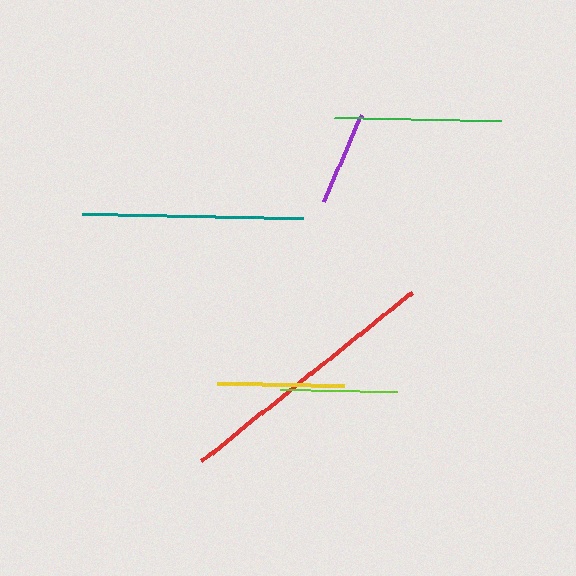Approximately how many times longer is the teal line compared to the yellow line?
The teal line is approximately 1.7 times the length of the yellow line.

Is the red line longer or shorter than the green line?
The red line is longer than the green line.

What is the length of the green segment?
The green segment is approximately 167 pixels long.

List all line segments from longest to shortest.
From longest to shortest: red, teal, green, yellow, lime, purple.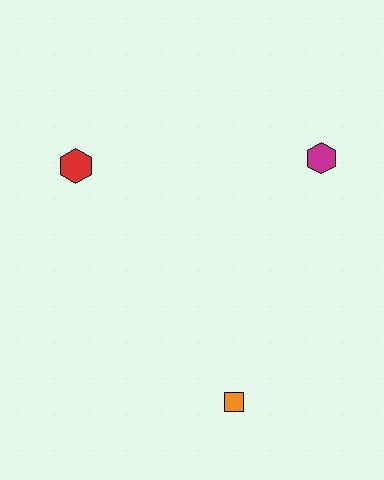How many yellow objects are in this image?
There are no yellow objects.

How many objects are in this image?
There are 3 objects.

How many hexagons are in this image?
There are 2 hexagons.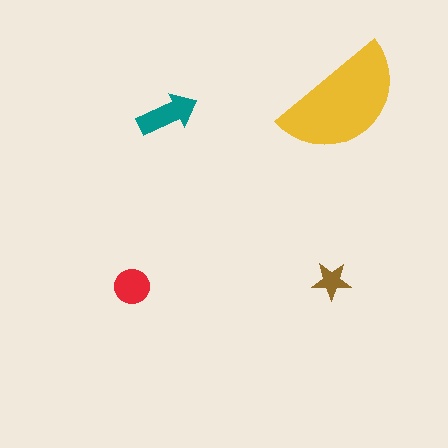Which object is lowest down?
The red circle is bottommost.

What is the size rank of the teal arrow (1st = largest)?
2nd.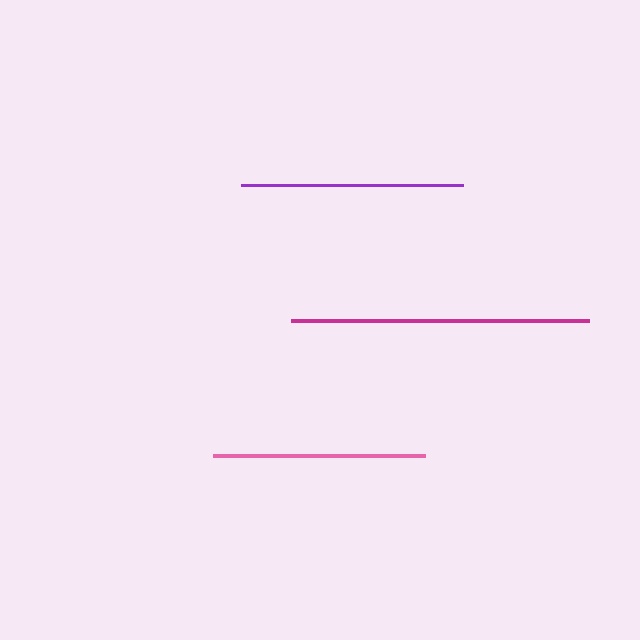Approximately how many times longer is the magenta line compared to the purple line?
The magenta line is approximately 1.3 times the length of the purple line.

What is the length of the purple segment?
The purple segment is approximately 222 pixels long.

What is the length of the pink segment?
The pink segment is approximately 212 pixels long.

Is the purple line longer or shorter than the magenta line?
The magenta line is longer than the purple line.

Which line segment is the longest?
The magenta line is the longest at approximately 298 pixels.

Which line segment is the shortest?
The pink line is the shortest at approximately 212 pixels.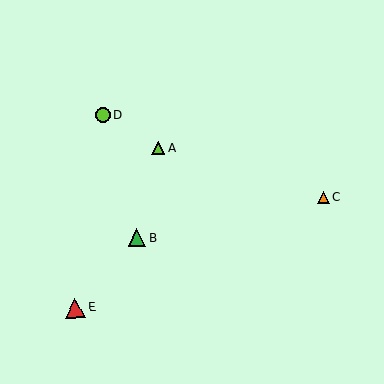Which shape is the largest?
The red triangle (labeled E) is the largest.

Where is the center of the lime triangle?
The center of the lime triangle is at (158, 148).